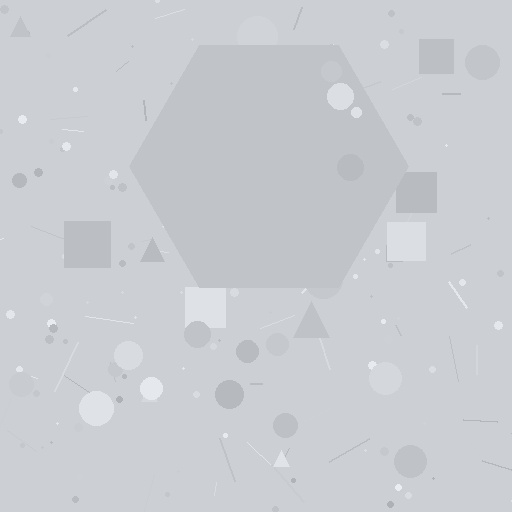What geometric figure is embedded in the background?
A hexagon is embedded in the background.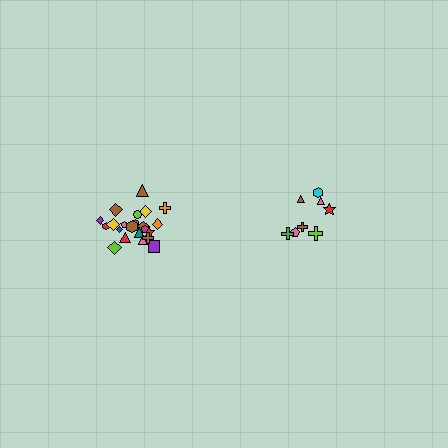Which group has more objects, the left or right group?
The left group.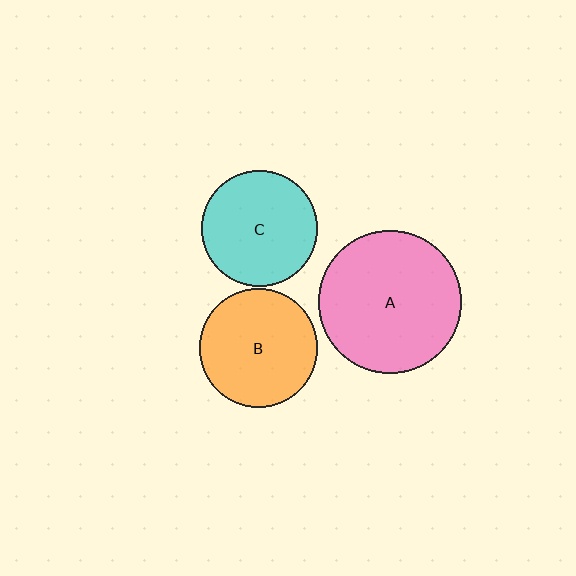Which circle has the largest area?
Circle A (pink).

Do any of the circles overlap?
No, none of the circles overlap.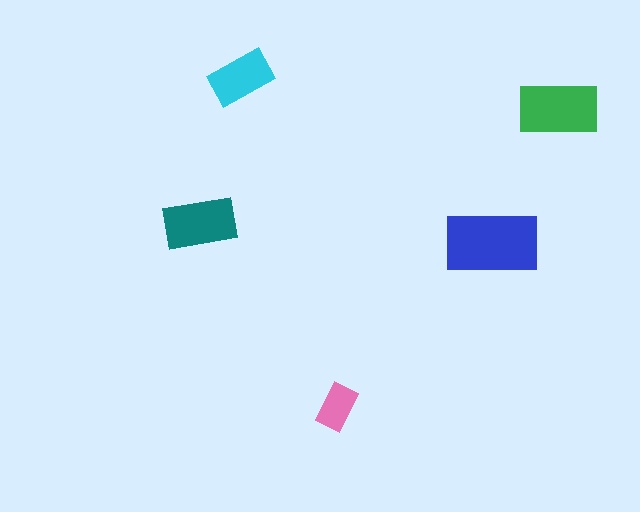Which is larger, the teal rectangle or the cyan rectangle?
The teal one.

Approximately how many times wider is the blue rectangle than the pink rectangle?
About 2 times wider.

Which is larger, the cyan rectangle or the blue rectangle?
The blue one.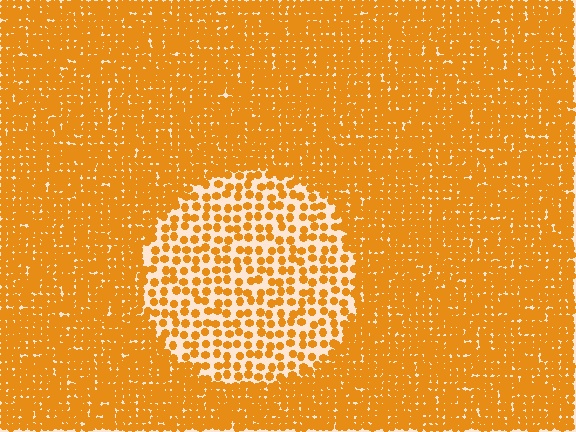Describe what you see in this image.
The image contains small orange elements arranged at two different densities. A circle-shaped region is visible where the elements are less densely packed than the surrounding area.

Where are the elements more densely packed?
The elements are more densely packed outside the circle boundary.